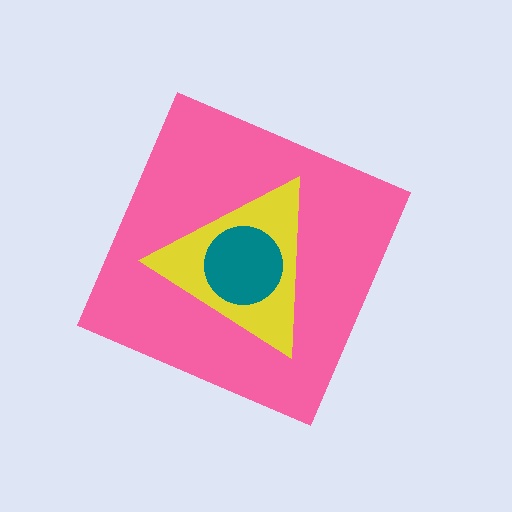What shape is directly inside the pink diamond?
The yellow triangle.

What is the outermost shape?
The pink diamond.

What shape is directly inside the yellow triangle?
The teal circle.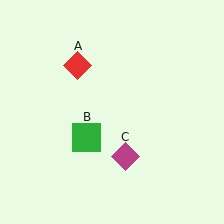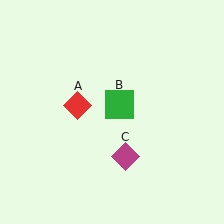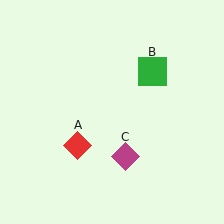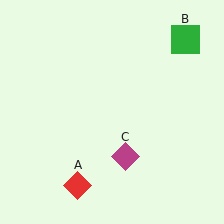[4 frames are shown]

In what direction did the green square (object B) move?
The green square (object B) moved up and to the right.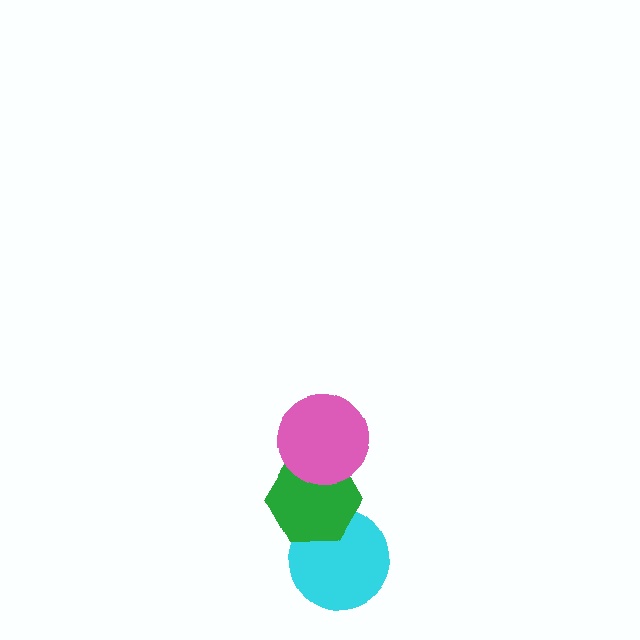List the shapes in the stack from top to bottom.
From top to bottom: the pink circle, the green hexagon, the cyan circle.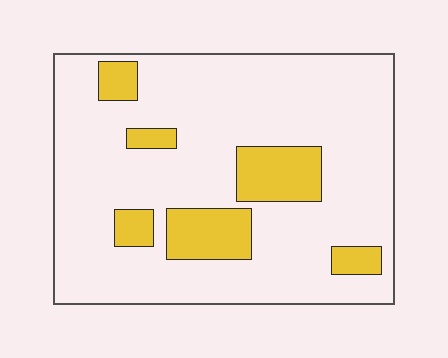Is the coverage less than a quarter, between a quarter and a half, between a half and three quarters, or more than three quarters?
Less than a quarter.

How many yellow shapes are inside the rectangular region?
6.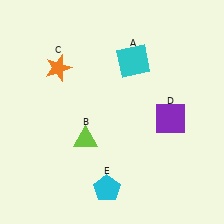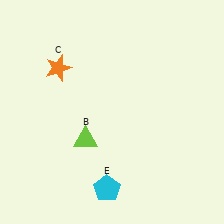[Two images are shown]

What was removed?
The purple square (D), the cyan square (A) were removed in Image 2.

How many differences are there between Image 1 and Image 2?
There are 2 differences between the two images.